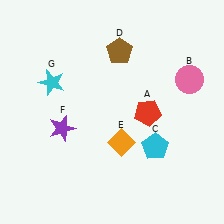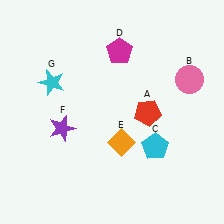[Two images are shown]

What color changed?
The pentagon (D) changed from brown in Image 1 to magenta in Image 2.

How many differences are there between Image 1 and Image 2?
There is 1 difference between the two images.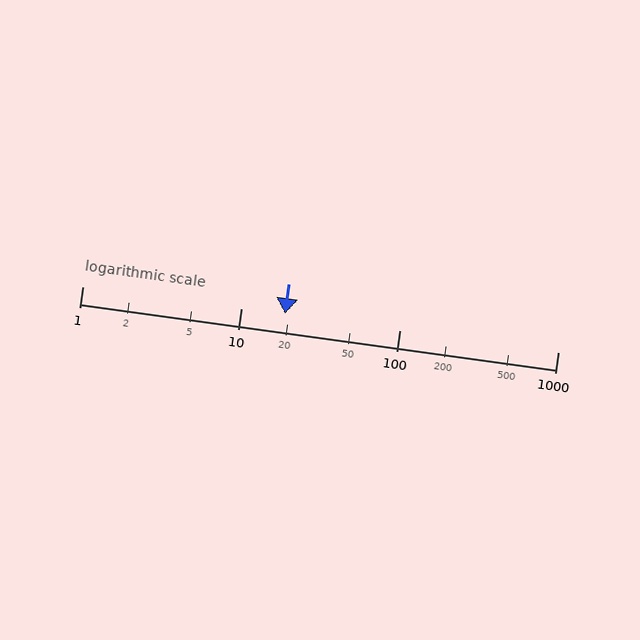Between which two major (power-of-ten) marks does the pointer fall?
The pointer is between 10 and 100.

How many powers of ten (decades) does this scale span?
The scale spans 3 decades, from 1 to 1000.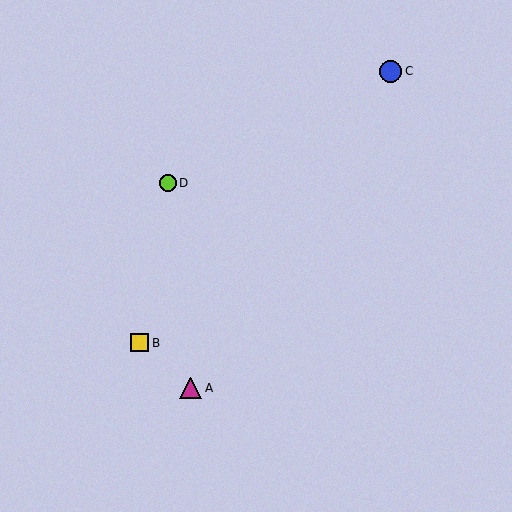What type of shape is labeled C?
Shape C is a blue circle.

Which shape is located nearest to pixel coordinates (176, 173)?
The lime circle (labeled D) at (168, 183) is nearest to that location.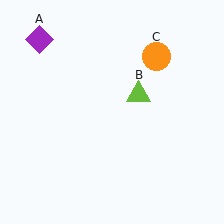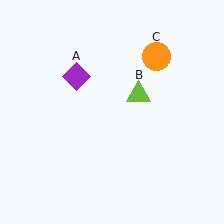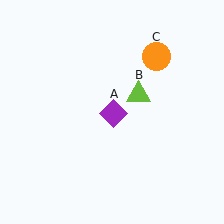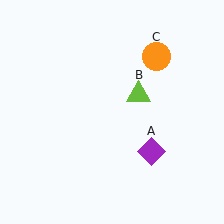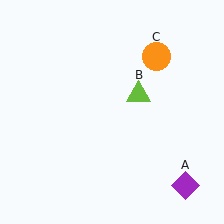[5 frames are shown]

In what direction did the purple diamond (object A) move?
The purple diamond (object A) moved down and to the right.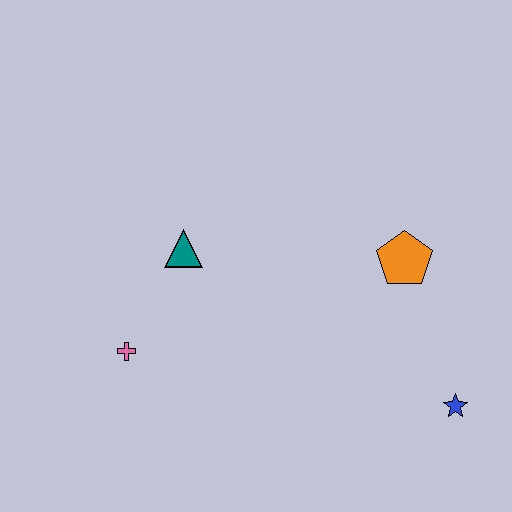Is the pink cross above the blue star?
Yes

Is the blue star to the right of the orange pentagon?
Yes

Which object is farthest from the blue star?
The pink cross is farthest from the blue star.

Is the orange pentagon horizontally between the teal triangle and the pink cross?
No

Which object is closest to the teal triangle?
The pink cross is closest to the teal triangle.